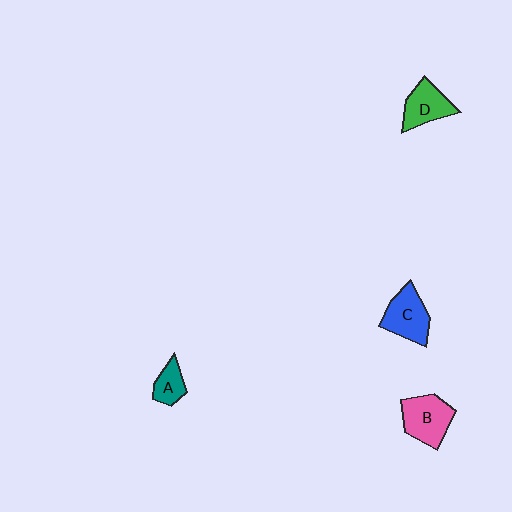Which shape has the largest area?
Shape B (pink).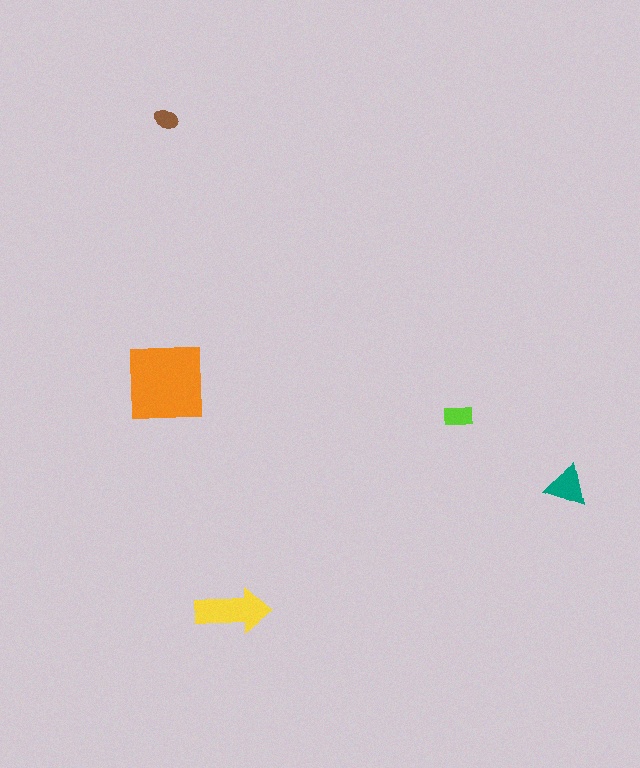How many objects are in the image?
There are 5 objects in the image.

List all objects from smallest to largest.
The brown ellipse, the lime rectangle, the teal triangle, the yellow arrow, the orange square.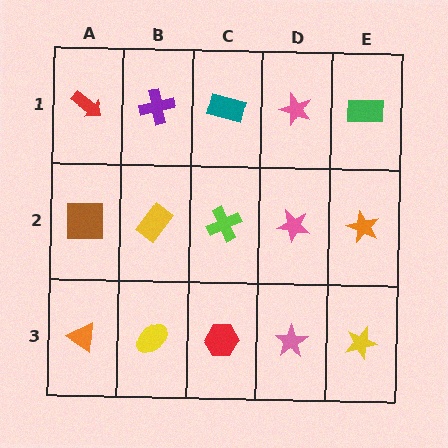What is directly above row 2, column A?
A red arrow.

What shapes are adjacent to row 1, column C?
A lime cross (row 2, column C), a purple cross (row 1, column B), a pink star (row 1, column D).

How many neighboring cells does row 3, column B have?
3.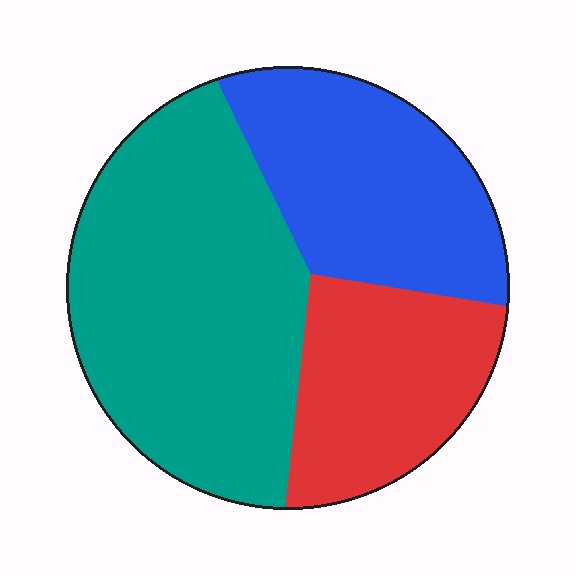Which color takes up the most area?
Teal, at roughly 50%.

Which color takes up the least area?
Red, at roughly 25%.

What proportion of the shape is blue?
Blue covers 29% of the shape.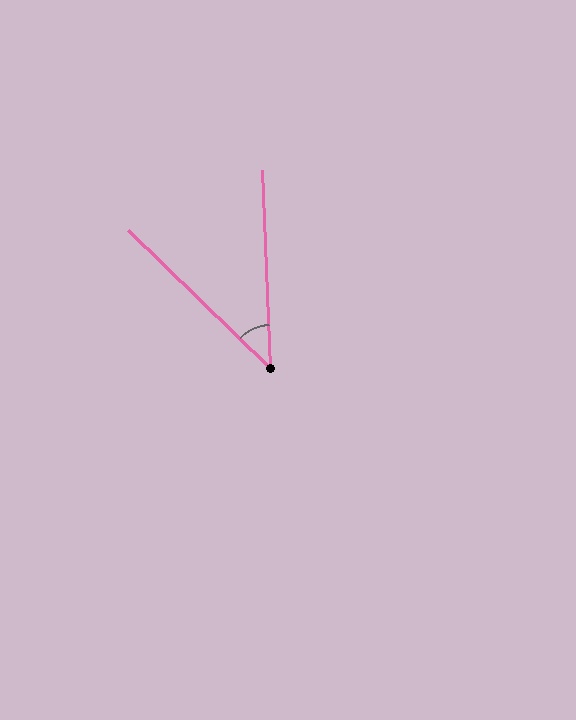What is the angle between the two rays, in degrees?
Approximately 43 degrees.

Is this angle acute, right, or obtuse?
It is acute.